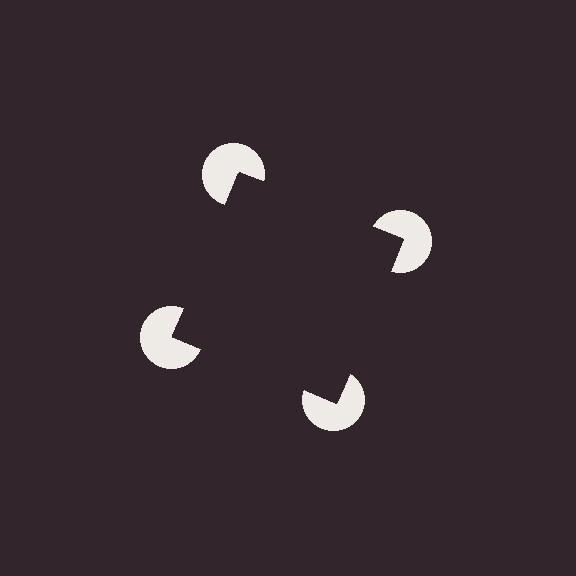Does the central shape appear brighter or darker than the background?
It typically appears slightly darker than the background, even though no actual brightness change is drawn.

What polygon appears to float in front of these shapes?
An illusory square — its edges are inferred from the aligned wedge cuts in the pac-man discs, not physically drawn.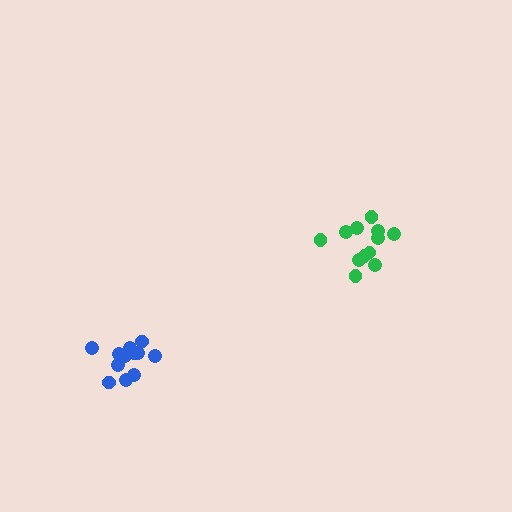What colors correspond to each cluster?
The clusters are colored: green, blue.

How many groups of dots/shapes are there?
There are 2 groups.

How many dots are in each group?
Group 1: 12 dots, Group 2: 13 dots (25 total).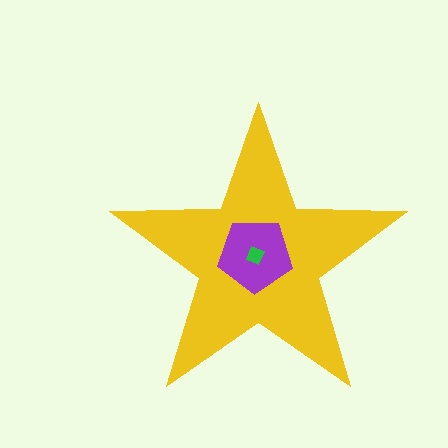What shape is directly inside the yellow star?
The purple pentagon.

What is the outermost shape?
The yellow star.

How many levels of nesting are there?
3.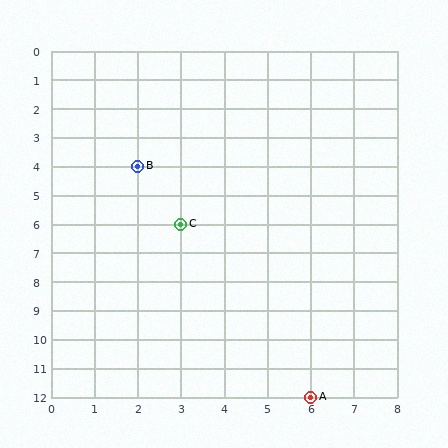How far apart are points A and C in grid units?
Points A and C are 3 columns and 6 rows apart (about 6.7 grid units diagonally).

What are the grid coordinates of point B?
Point B is at grid coordinates (2, 4).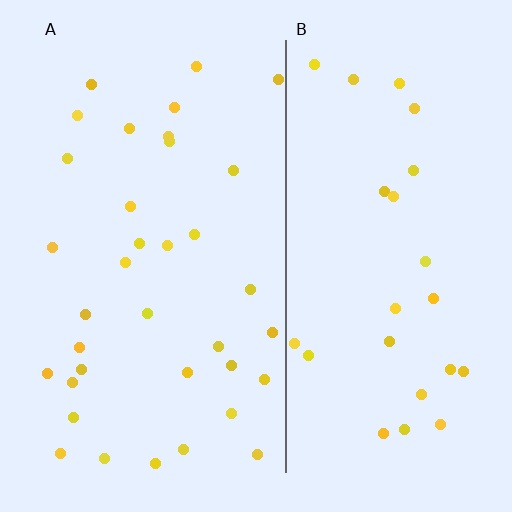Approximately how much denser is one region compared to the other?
Approximately 1.4× — region A over region B.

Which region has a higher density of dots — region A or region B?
A (the left).